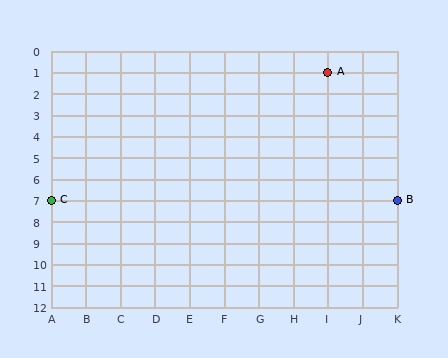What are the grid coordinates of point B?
Point B is at grid coordinates (K, 7).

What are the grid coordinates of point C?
Point C is at grid coordinates (A, 7).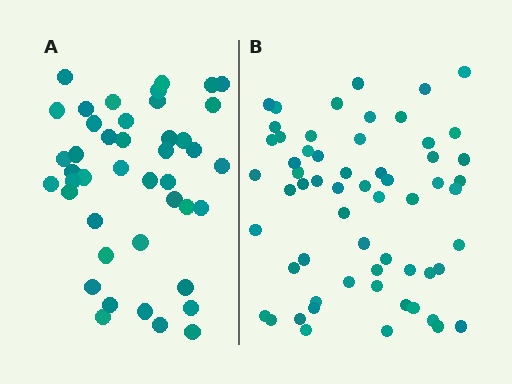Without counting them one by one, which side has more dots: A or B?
Region B (the right region) has more dots.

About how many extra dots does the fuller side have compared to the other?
Region B has approximately 15 more dots than region A.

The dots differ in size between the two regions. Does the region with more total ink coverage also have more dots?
No. Region A has more total ink coverage because its dots are larger, but region B actually contains more individual dots. Total area can be misleading — the number of items is what matters here.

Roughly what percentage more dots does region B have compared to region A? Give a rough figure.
About 40% more.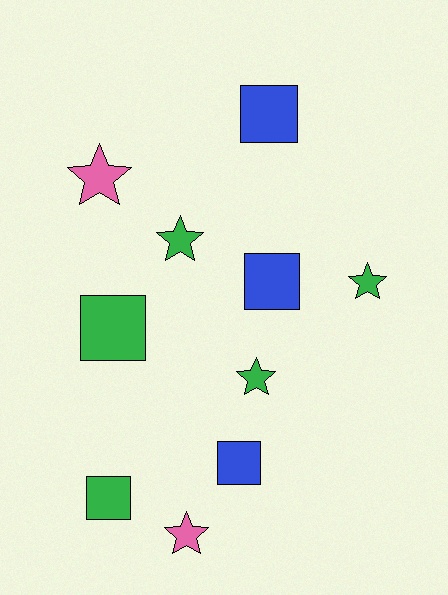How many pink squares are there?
There are no pink squares.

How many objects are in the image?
There are 10 objects.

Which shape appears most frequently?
Star, with 5 objects.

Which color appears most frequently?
Green, with 5 objects.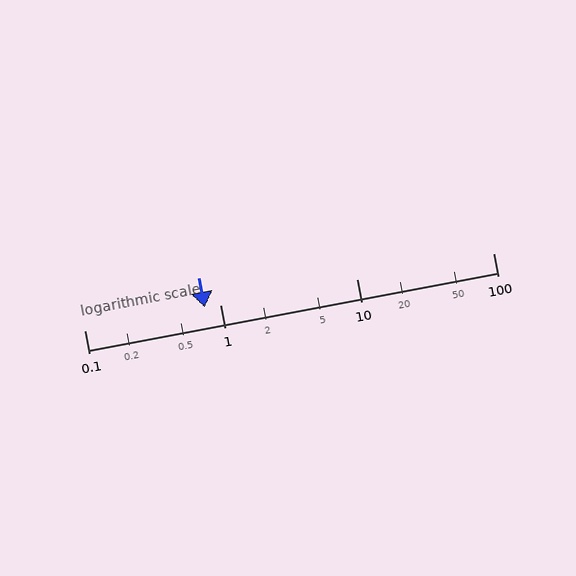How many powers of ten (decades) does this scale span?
The scale spans 3 decades, from 0.1 to 100.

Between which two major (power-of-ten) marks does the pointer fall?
The pointer is between 0.1 and 1.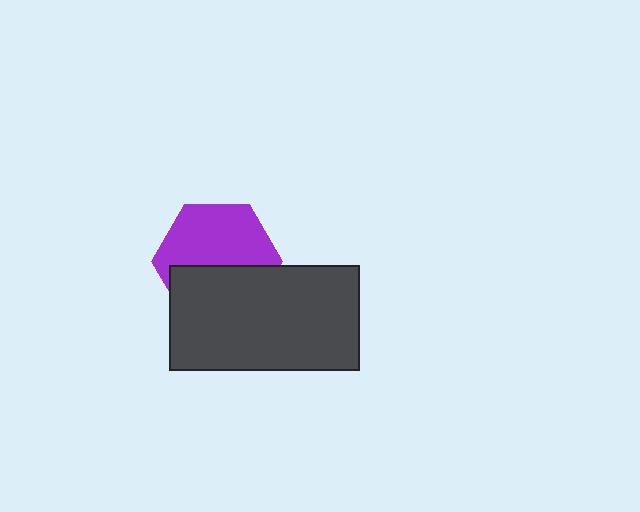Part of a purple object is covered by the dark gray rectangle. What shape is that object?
It is a hexagon.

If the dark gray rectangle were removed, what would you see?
You would see the complete purple hexagon.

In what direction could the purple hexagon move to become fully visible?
The purple hexagon could move up. That would shift it out from behind the dark gray rectangle entirely.